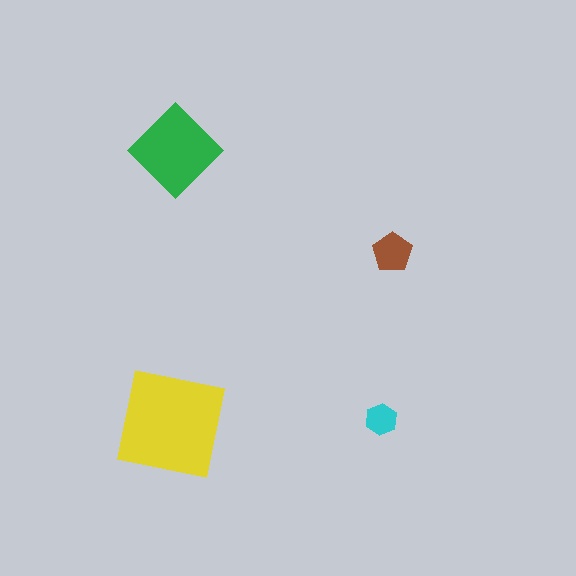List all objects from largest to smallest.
The yellow square, the green diamond, the brown pentagon, the cyan hexagon.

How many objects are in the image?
There are 4 objects in the image.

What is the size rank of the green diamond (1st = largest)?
2nd.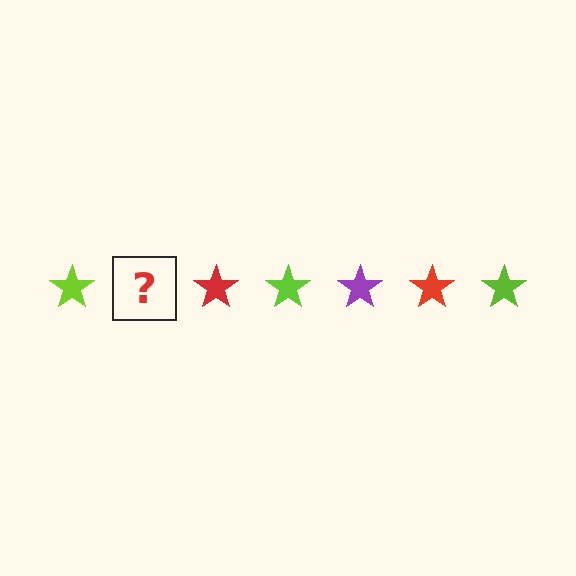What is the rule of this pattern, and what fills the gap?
The rule is that the pattern cycles through lime, purple, red stars. The gap should be filled with a purple star.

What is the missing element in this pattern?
The missing element is a purple star.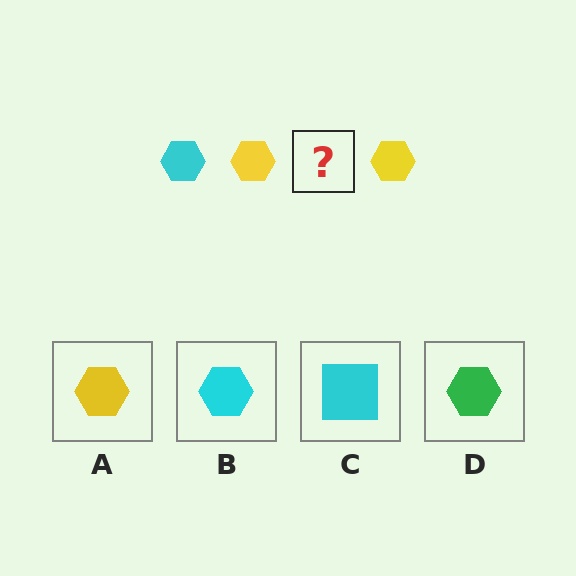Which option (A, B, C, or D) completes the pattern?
B.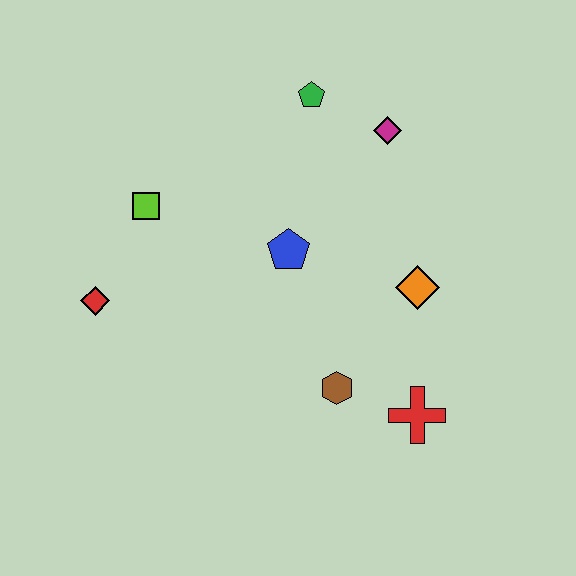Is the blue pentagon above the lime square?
No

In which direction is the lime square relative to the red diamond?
The lime square is above the red diamond.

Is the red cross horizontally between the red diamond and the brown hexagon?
No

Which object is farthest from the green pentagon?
The red cross is farthest from the green pentagon.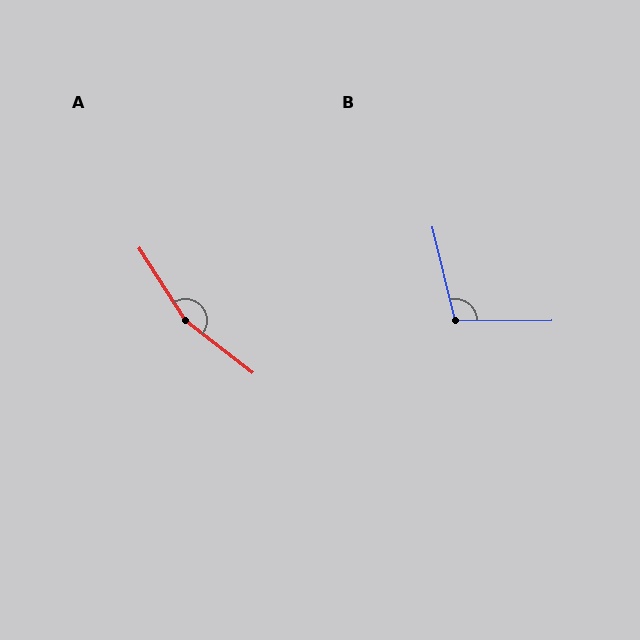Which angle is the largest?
A, at approximately 160 degrees.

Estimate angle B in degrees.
Approximately 103 degrees.